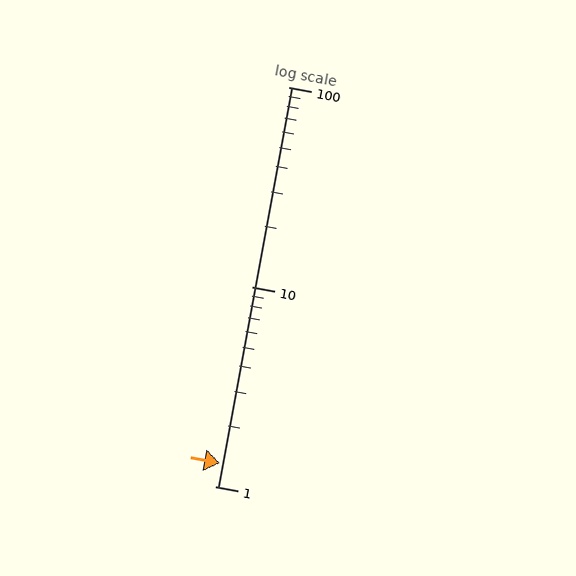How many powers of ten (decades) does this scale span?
The scale spans 2 decades, from 1 to 100.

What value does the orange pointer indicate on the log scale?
The pointer indicates approximately 1.3.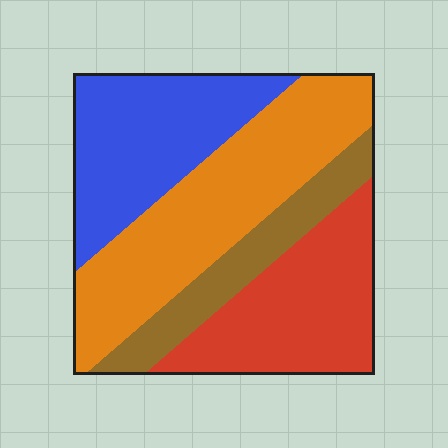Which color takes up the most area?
Orange, at roughly 35%.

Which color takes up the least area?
Brown, at roughly 15%.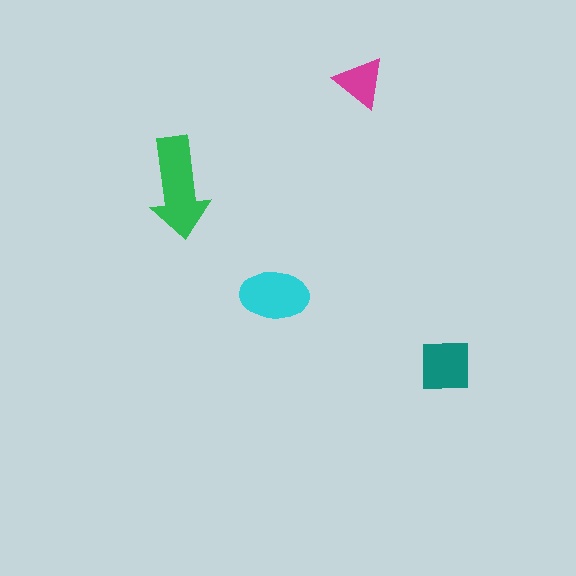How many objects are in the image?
There are 4 objects in the image.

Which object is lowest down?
The teal square is bottommost.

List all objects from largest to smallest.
The green arrow, the cyan ellipse, the teal square, the magenta triangle.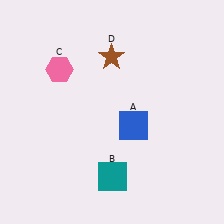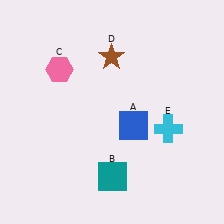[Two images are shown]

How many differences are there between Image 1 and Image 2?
There is 1 difference between the two images.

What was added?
A cyan cross (E) was added in Image 2.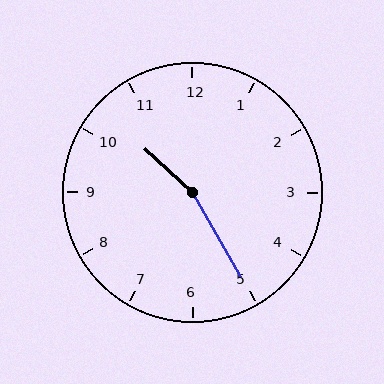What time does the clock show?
10:25.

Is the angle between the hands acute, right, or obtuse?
It is obtuse.